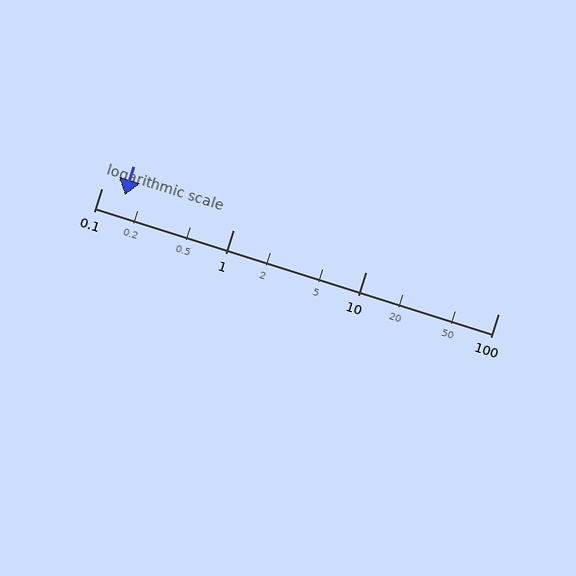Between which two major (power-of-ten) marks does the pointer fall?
The pointer is between 0.1 and 1.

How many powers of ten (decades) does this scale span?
The scale spans 3 decades, from 0.1 to 100.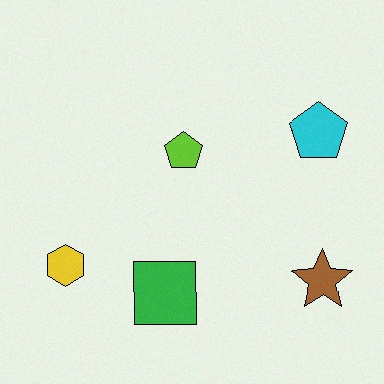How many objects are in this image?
There are 5 objects.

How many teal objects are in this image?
There are no teal objects.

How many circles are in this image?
There are no circles.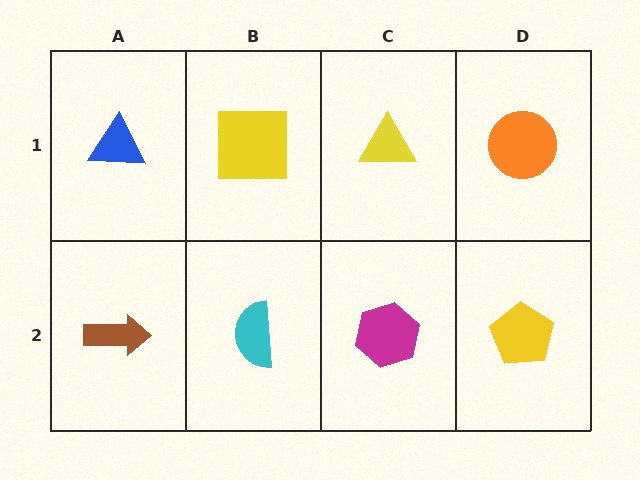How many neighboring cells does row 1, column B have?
3.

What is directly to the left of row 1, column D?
A yellow triangle.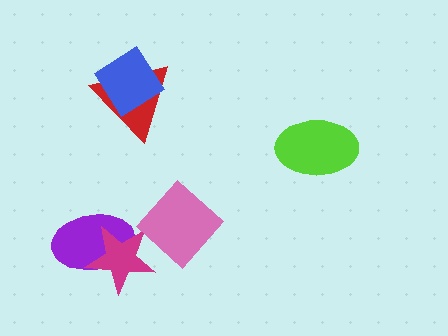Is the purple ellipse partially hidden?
Yes, it is partially covered by another shape.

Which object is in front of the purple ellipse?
The magenta star is in front of the purple ellipse.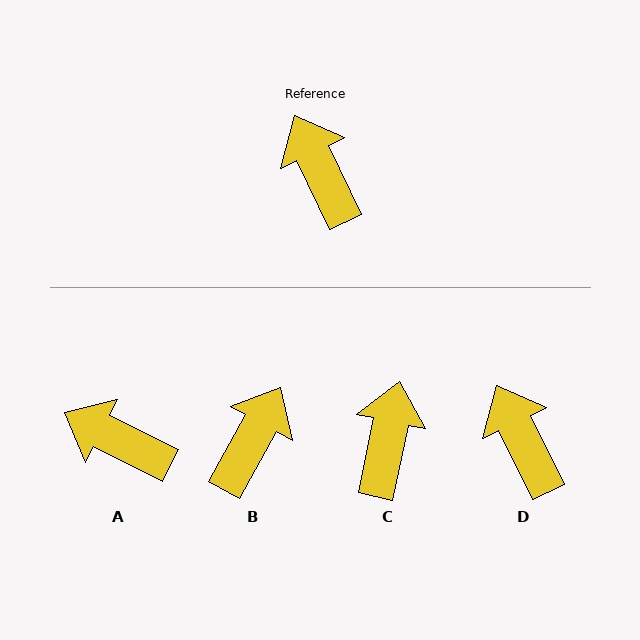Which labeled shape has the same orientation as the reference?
D.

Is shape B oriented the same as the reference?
No, it is off by about 55 degrees.